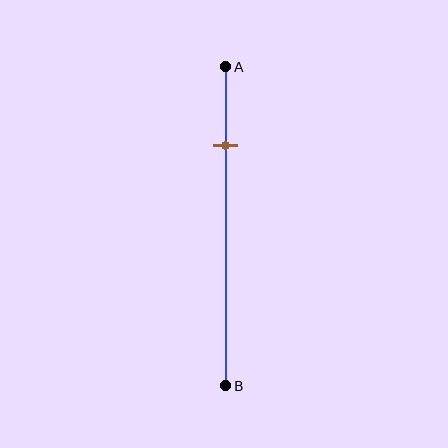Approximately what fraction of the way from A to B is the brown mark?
The brown mark is approximately 25% of the way from A to B.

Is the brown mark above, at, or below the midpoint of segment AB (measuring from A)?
The brown mark is above the midpoint of segment AB.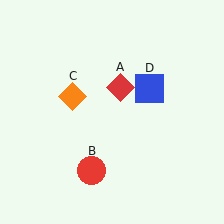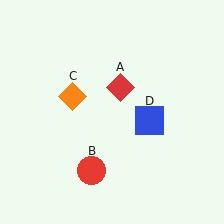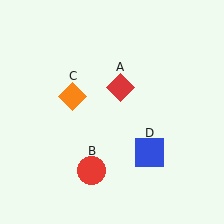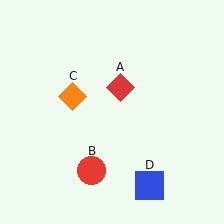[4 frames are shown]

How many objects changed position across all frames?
1 object changed position: blue square (object D).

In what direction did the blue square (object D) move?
The blue square (object D) moved down.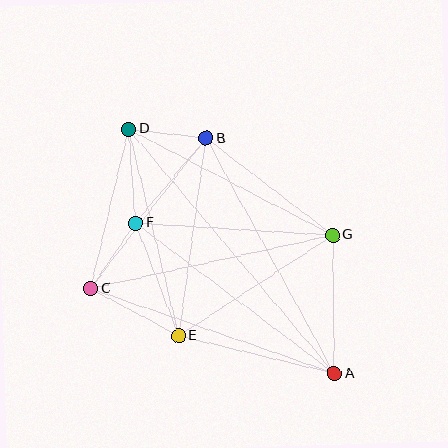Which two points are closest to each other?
Points B and D are closest to each other.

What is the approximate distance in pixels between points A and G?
The distance between A and G is approximately 138 pixels.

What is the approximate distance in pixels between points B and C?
The distance between B and C is approximately 189 pixels.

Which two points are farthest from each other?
Points A and D are farthest from each other.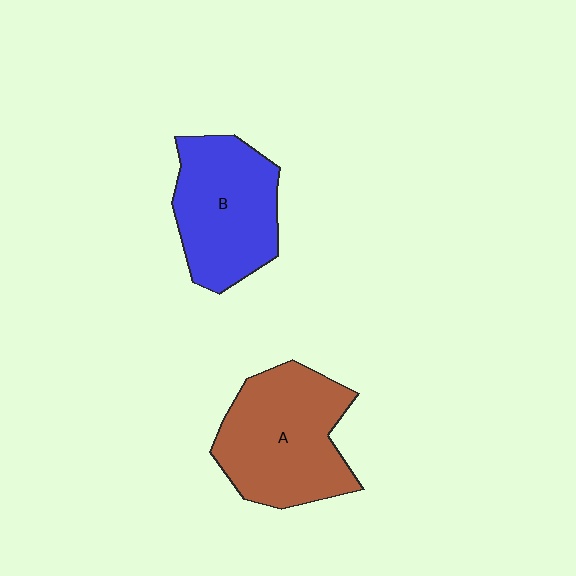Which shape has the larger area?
Shape A (brown).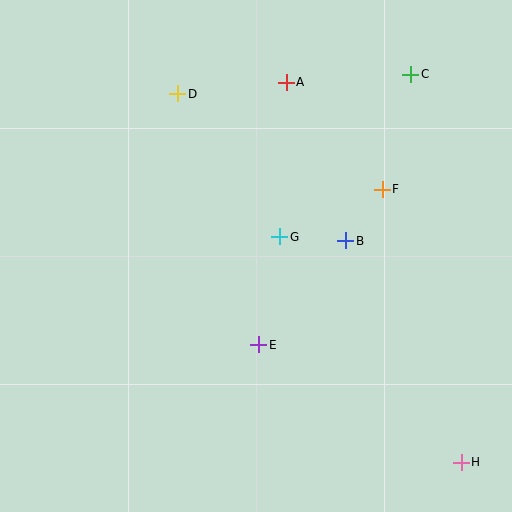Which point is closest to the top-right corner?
Point C is closest to the top-right corner.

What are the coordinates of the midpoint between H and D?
The midpoint between H and D is at (319, 278).